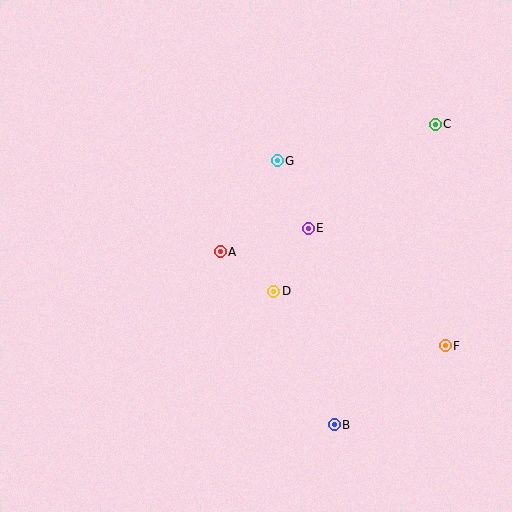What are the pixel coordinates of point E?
Point E is at (308, 228).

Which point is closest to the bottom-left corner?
Point A is closest to the bottom-left corner.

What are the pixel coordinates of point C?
Point C is at (435, 124).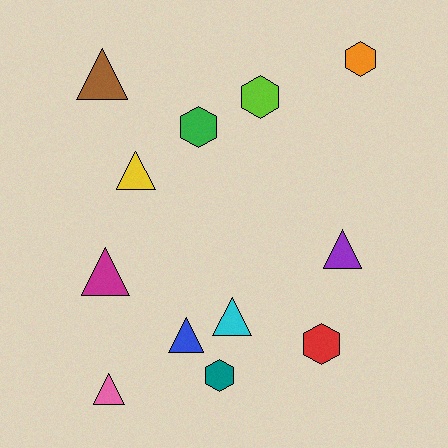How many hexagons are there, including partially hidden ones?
There are 5 hexagons.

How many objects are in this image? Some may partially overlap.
There are 12 objects.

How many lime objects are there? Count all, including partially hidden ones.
There is 1 lime object.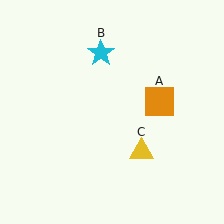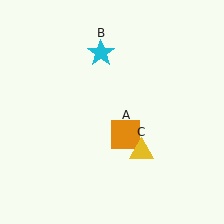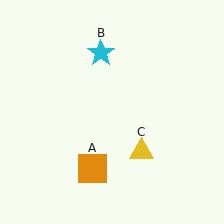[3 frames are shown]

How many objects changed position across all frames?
1 object changed position: orange square (object A).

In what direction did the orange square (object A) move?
The orange square (object A) moved down and to the left.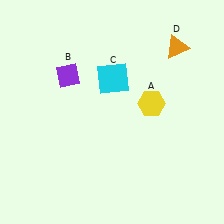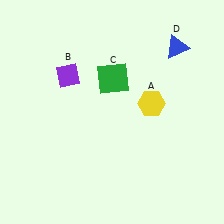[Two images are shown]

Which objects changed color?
C changed from cyan to green. D changed from orange to blue.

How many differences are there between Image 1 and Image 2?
There are 2 differences between the two images.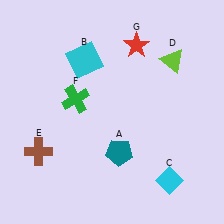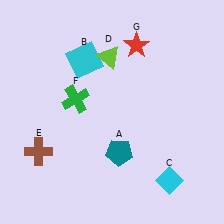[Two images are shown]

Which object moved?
The lime triangle (D) moved left.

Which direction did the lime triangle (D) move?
The lime triangle (D) moved left.